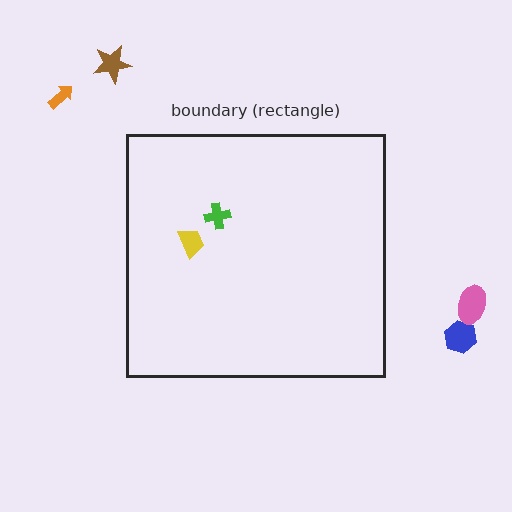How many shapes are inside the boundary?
2 inside, 4 outside.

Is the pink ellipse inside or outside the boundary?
Outside.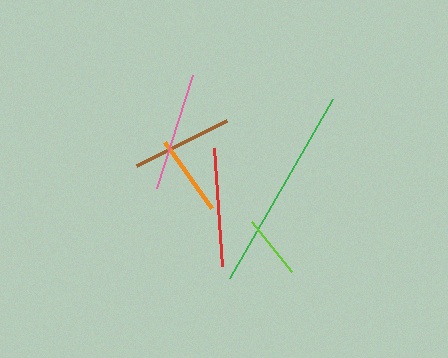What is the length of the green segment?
The green segment is approximately 207 pixels long.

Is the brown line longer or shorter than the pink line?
The pink line is longer than the brown line.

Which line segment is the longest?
The green line is the longest at approximately 207 pixels.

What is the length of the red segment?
The red segment is approximately 119 pixels long.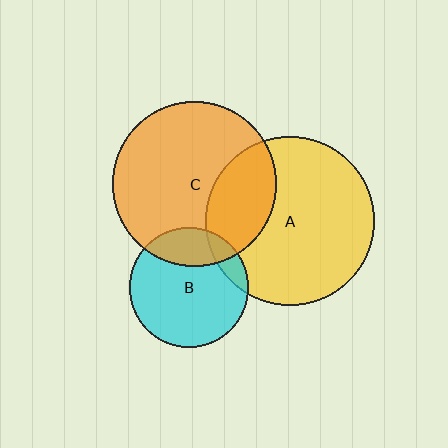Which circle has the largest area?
Circle A (yellow).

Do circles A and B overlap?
Yes.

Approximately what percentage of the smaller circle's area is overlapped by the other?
Approximately 10%.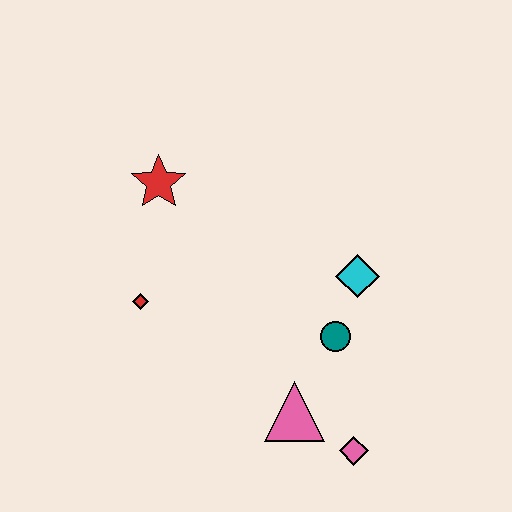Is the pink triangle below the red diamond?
Yes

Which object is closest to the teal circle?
The cyan diamond is closest to the teal circle.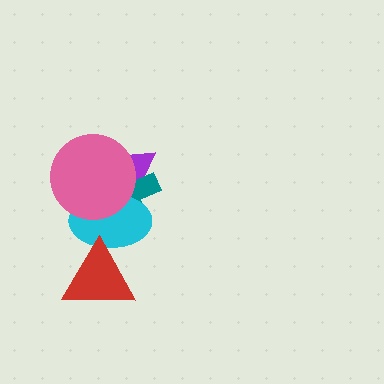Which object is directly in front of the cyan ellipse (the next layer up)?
The pink circle is directly in front of the cyan ellipse.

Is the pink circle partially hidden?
No, no other shape covers it.